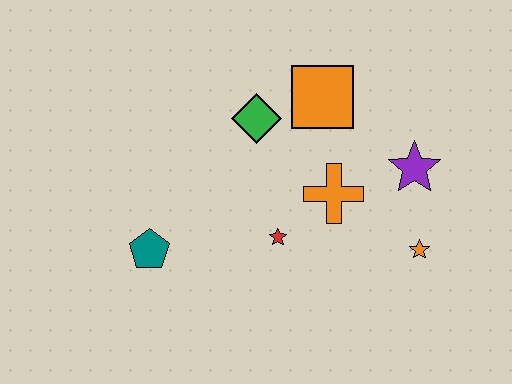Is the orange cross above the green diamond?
No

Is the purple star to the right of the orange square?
Yes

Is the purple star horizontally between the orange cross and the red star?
No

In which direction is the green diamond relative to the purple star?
The green diamond is to the left of the purple star.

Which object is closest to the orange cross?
The red star is closest to the orange cross.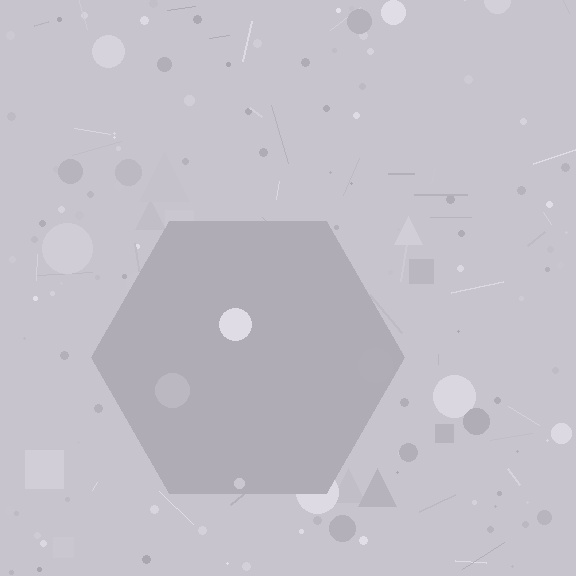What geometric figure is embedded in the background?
A hexagon is embedded in the background.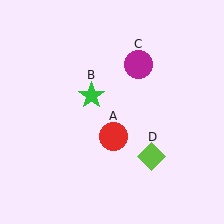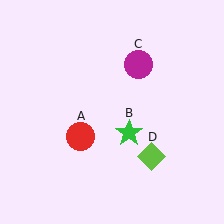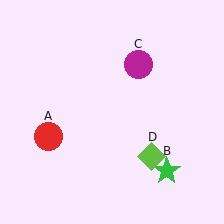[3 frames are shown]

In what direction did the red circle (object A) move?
The red circle (object A) moved left.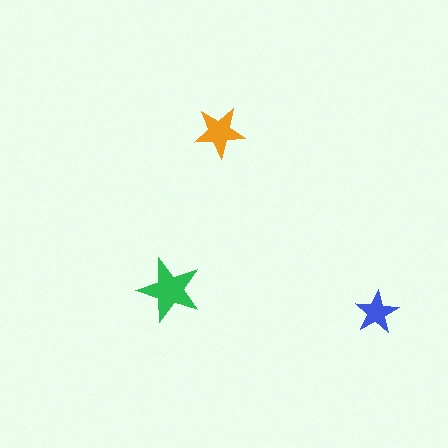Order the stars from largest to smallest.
the green one, the orange one, the blue one.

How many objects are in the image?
There are 3 objects in the image.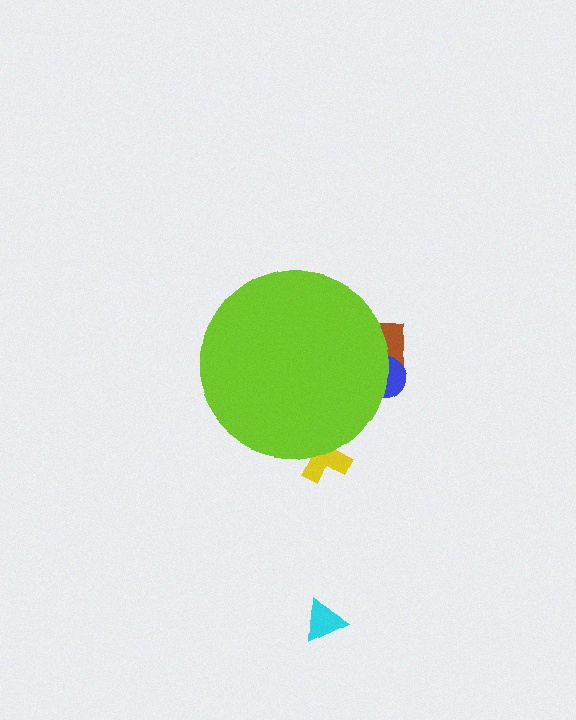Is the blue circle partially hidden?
Yes, the blue circle is partially hidden behind the lime circle.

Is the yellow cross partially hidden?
Yes, the yellow cross is partially hidden behind the lime circle.